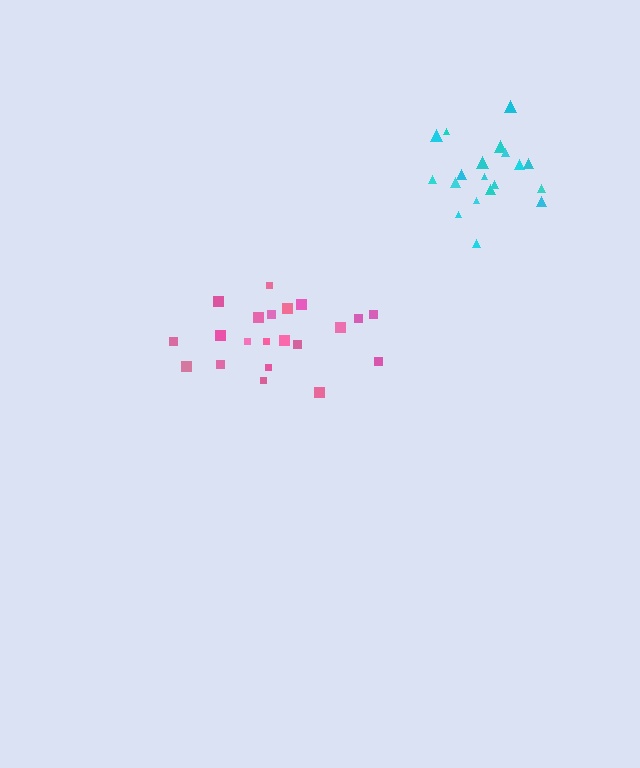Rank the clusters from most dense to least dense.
cyan, pink.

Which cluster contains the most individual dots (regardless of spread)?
Pink (21).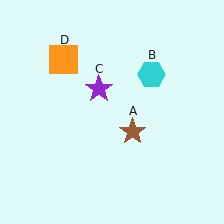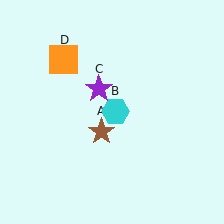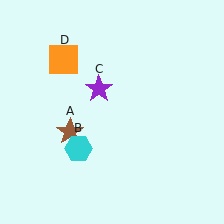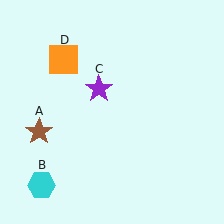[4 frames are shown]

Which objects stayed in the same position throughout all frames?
Purple star (object C) and orange square (object D) remained stationary.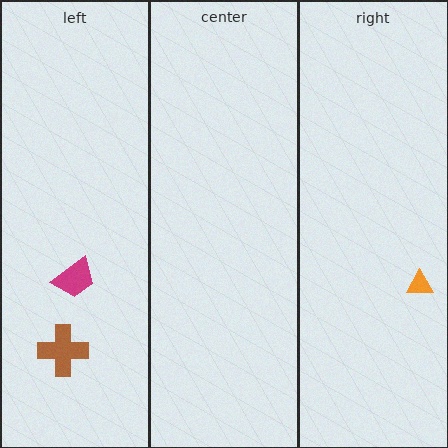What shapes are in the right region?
The orange triangle.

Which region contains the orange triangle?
The right region.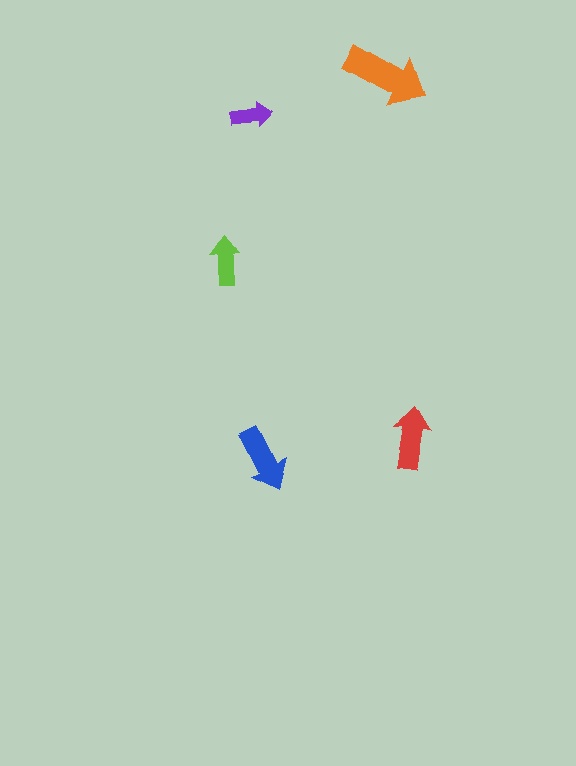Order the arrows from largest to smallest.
the orange one, the blue one, the red one, the lime one, the purple one.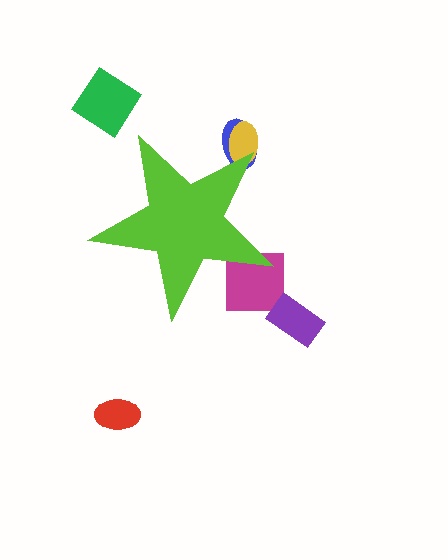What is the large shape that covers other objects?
A lime star.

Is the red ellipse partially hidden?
No, the red ellipse is fully visible.